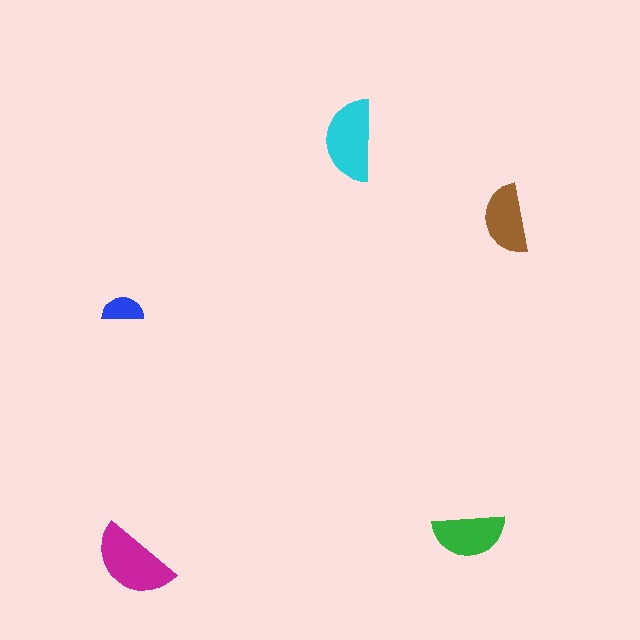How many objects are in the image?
There are 5 objects in the image.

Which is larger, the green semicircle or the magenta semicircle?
The magenta one.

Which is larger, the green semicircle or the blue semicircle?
The green one.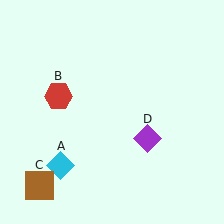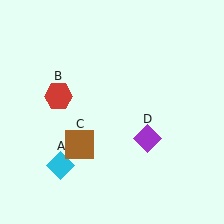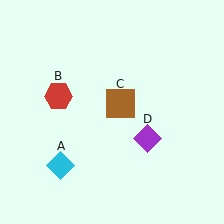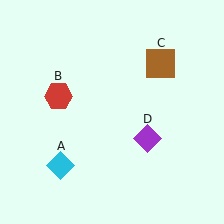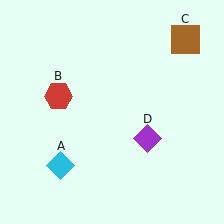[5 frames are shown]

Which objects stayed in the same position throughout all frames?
Cyan diamond (object A) and red hexagon (object B) and purple diamond (object D) remained stationary.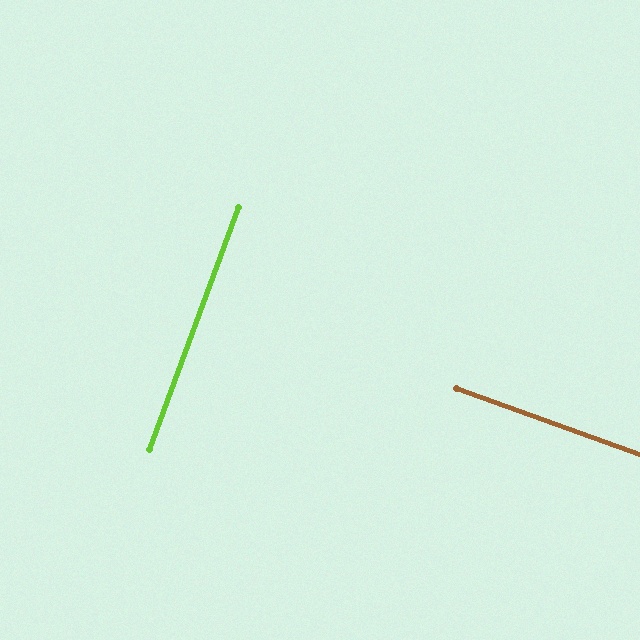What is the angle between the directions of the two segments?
Approximately 90 degrees.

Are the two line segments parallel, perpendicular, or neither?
Perpendicular — they meet at approximately 90°.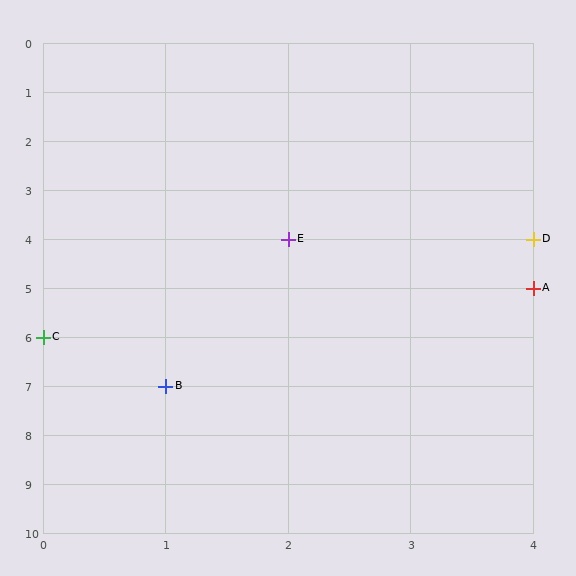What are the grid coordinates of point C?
Point C is at grid coordinates (0, 6).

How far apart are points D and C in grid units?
Points D and C are 4 columns and 2 rows apart (about 4.5 grid units diagonally).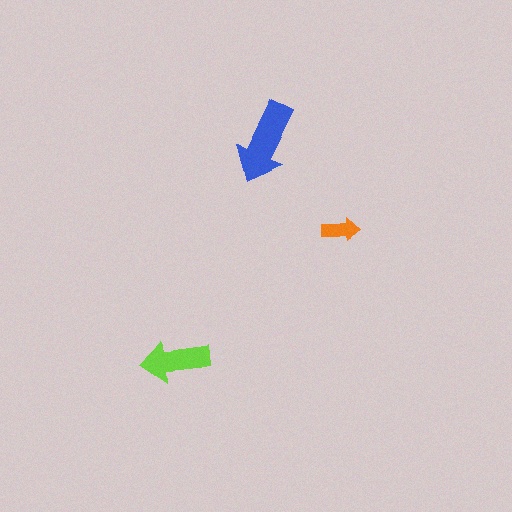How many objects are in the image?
There are 3 objects in the image.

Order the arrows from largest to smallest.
the blue one, the lime one, the orange one.